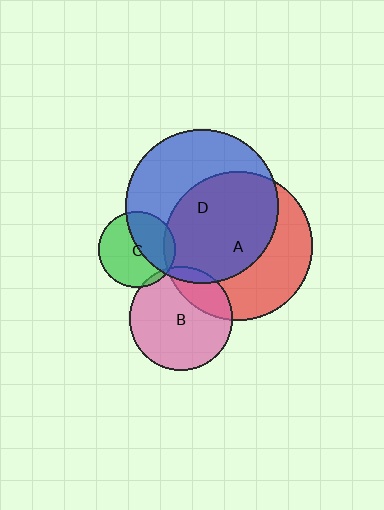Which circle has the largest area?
Circle D (blue).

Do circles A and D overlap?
Yes.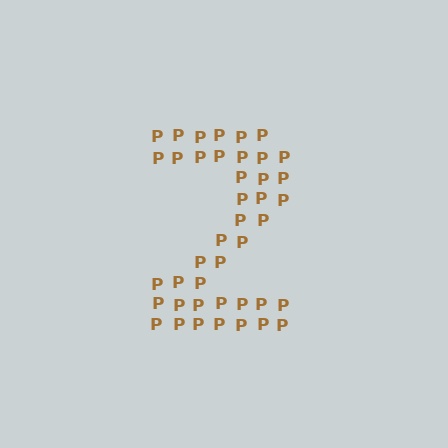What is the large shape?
The large shape is the digit 2.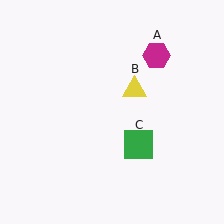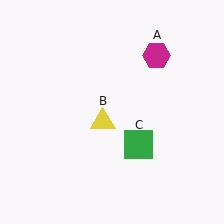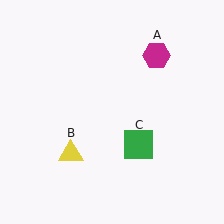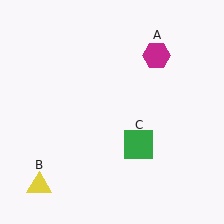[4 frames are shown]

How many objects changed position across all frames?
1 object changed position: yellow triangle (object B).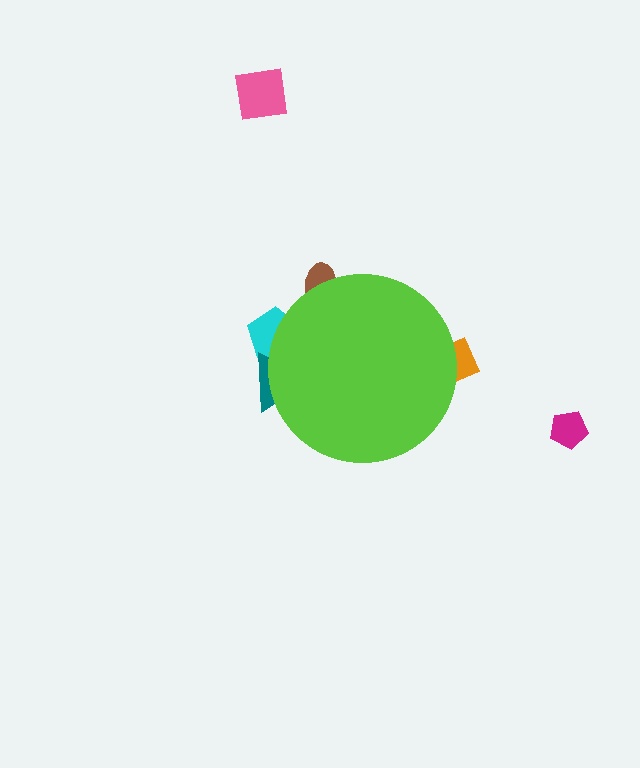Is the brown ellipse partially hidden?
Yes, the brown ellipse is partially hidden behind the lime circle.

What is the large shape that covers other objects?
A lime circle.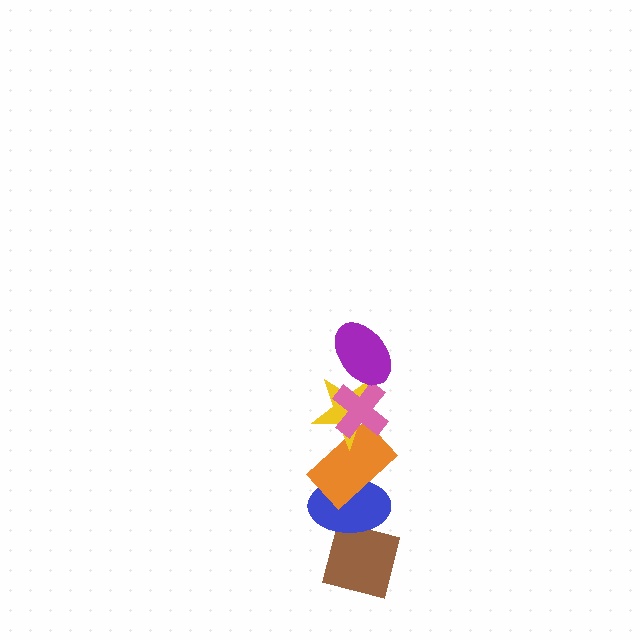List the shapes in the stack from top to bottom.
From top to bottom: the purple ellipse, the pink cross, the yellow star, the orange rectangle, the blue ellipse, the brown square.